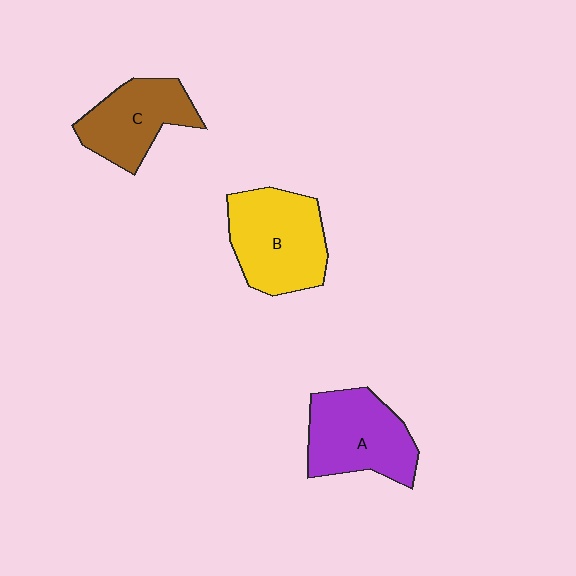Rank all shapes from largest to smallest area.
From largest to smallest: B (yellow), A (purple), C (brown).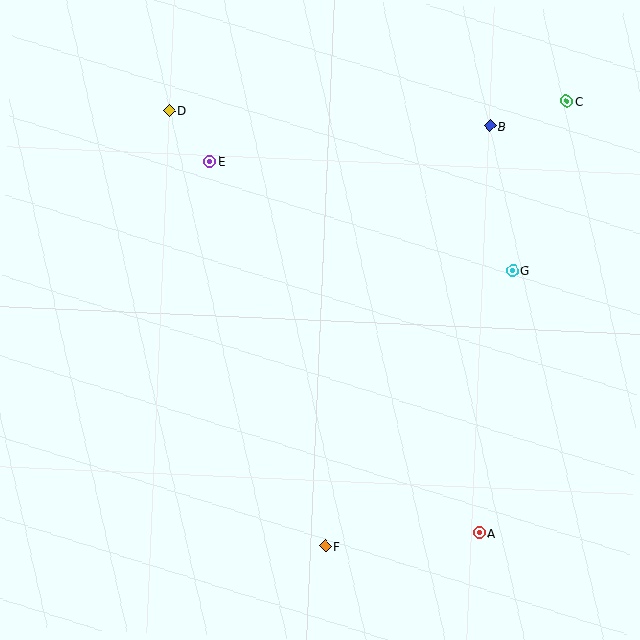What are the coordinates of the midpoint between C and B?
The midpoint between C and B is at (528, 114).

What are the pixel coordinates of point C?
Point C is at (567, 101).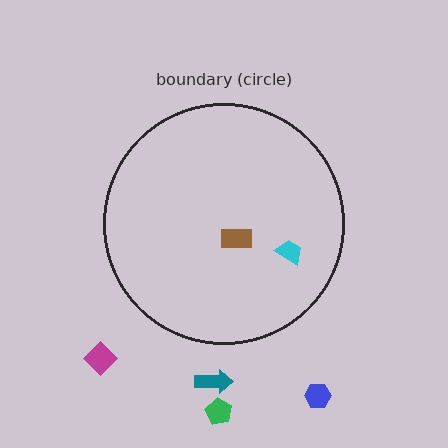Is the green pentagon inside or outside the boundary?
Outside.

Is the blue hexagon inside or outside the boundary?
Outside.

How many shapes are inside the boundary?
2 inside, 4 outside.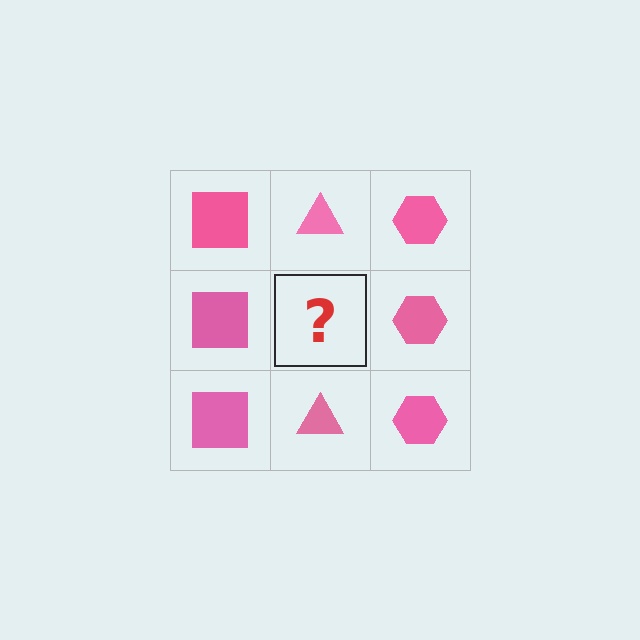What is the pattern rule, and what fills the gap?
The rule is that each column has a consistent shape. The gap should be filled with a pink triangle.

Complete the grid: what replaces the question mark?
The question mark should be replaced with a pink triangle.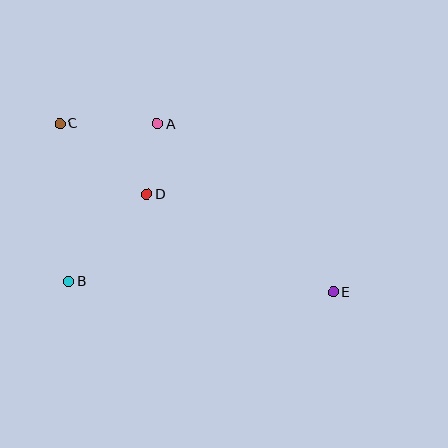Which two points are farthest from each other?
Points C and E are farthest from each other.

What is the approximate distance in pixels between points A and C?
The distance between A and C is approximately 98 pixels.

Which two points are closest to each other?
Points A and D are closest to each other.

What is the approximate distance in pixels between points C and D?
The distance between C and D is approximately 112 pixels.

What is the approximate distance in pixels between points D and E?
The distance between D and E is approximately 211 pixels.